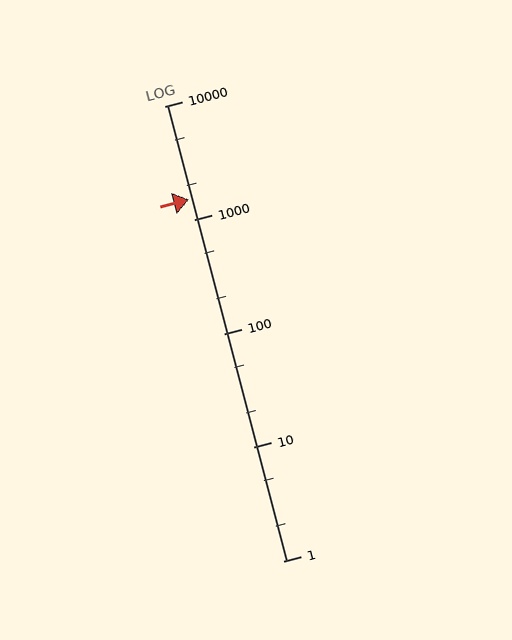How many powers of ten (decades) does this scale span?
The scale spans 4 decades, from 1 to 10000.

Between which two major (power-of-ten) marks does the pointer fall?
The pointer is between 1000 and 10000.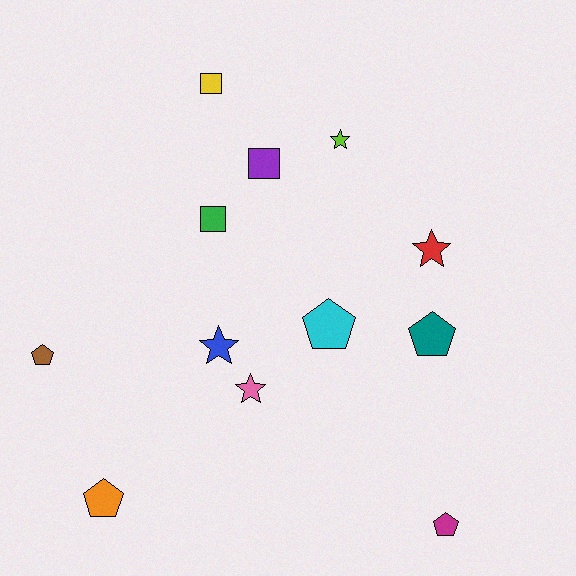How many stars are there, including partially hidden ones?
There are 4 stars.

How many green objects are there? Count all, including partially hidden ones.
There is 1 green object.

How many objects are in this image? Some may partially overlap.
There are 12 objects.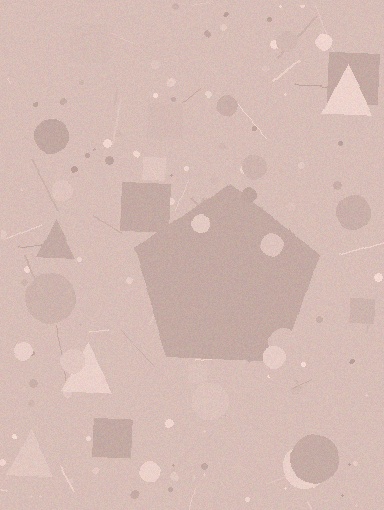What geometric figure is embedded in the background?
A pentagon is embedded in the background.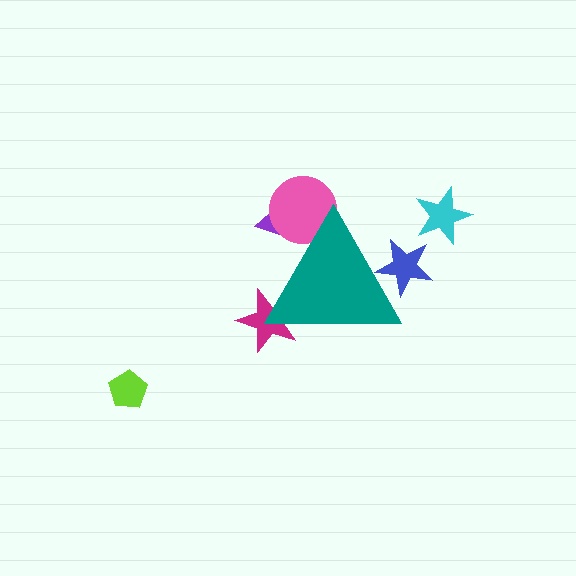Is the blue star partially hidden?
Yes, the blue star is partially hidden behind the teal triangle.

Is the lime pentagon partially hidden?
No, the lime pentagon is fully visible.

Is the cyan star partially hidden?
No, the cyan star is fully visible.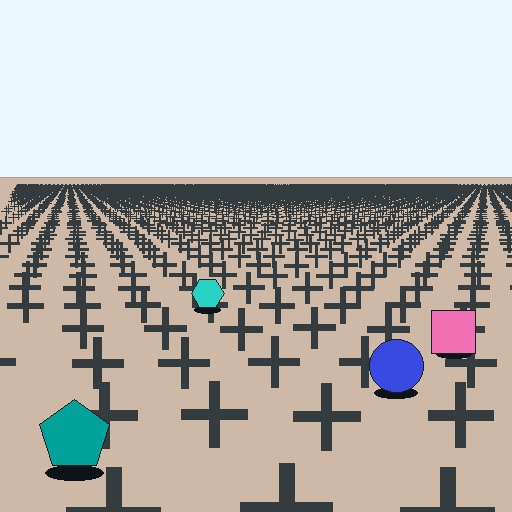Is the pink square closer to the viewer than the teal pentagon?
No. The teal pentagon is closer — you can tell from the texture gradient: the ground texture is coarser near it.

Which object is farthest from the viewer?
The cyan hexagon is farthest from the viewer. It appears smaller and the ground texture around it is denser.